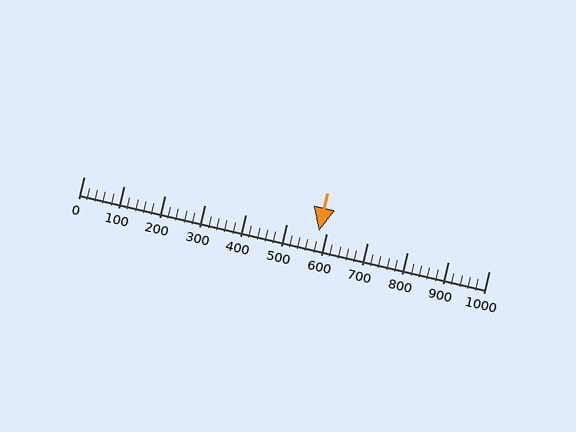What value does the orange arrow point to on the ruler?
The orange arrow points to approximately 580.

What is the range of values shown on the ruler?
The ruler shows values from 0 to 1000.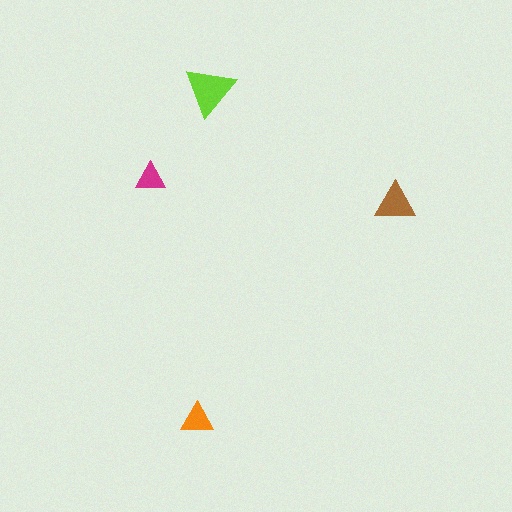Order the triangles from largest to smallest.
the lime one, the brown one, the orange one, the magenta one.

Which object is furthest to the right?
The brown triangle is rightmost.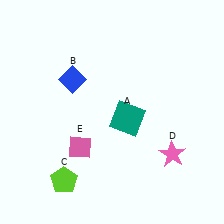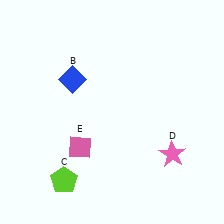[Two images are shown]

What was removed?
The teal square (A) was removed in Image 2.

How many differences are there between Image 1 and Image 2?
There is 1 difference between the two images.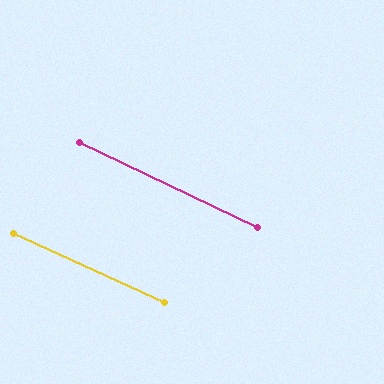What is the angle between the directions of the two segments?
Approximately 1 degree.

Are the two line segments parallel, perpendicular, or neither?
Parallel — their directions differ by only 0.9°.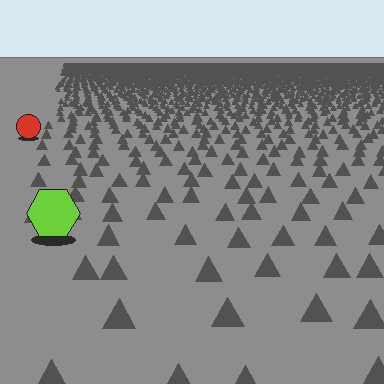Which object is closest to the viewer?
The lime hexagon is closest. The texture marks near it are larger and more spread out.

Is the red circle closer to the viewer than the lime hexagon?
No. The lime hexagon is closer — you can tell from the texture gradient: the ground texture is coarser near it.